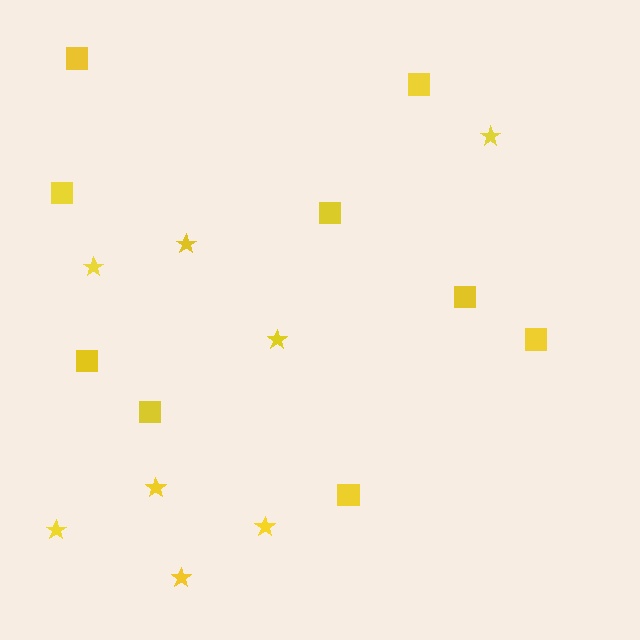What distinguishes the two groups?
There are 2 groups: one group of stars (8) and one group of squares (9).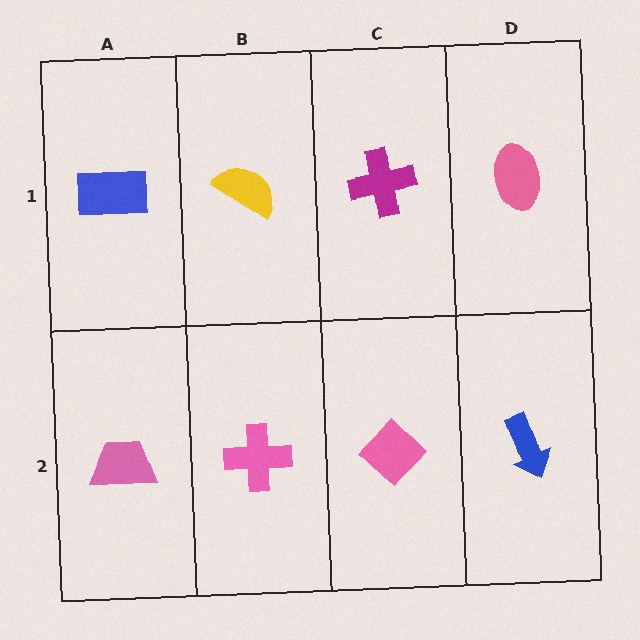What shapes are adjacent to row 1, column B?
A pink cross (row 2, column B), a blue rectangle (row 1, column A), a magenta cross (row 1, column C).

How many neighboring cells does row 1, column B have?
3.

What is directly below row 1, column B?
A pink cross.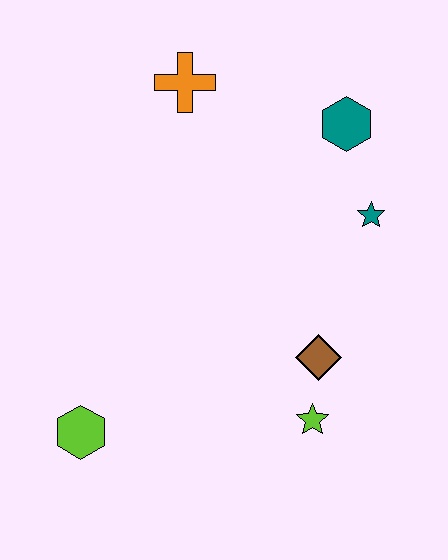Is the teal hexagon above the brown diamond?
Yes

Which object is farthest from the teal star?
The lime hexagon is farthest from the teal star.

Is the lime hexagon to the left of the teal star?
Yes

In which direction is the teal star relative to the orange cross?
The teal star is to the right of the orange cross.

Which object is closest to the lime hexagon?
The lime star is closest to the lime hexagon.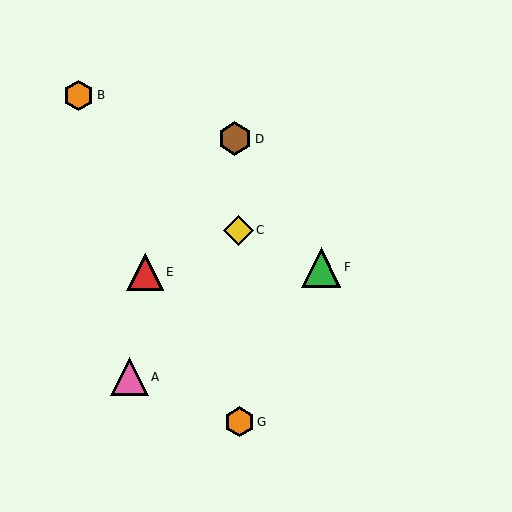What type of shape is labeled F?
Shape F is a green triangle.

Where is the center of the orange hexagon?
The center of the orange hexagon is at (79, 95).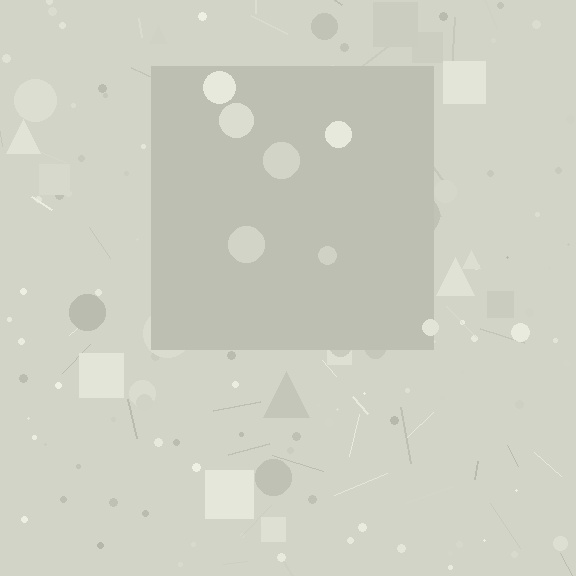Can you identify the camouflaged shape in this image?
The camouflaged shape is a square.